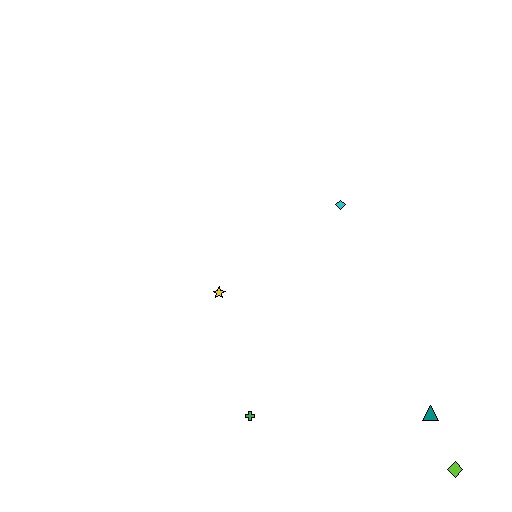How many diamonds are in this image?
There are 2 diamonds.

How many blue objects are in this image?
There are no blue objects.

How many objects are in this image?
There are 5 objects.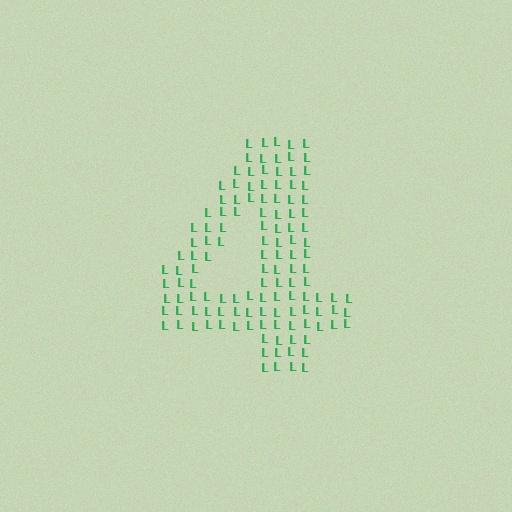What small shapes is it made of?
It is made of small letter L's.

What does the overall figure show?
The overall figure shows the digit 4.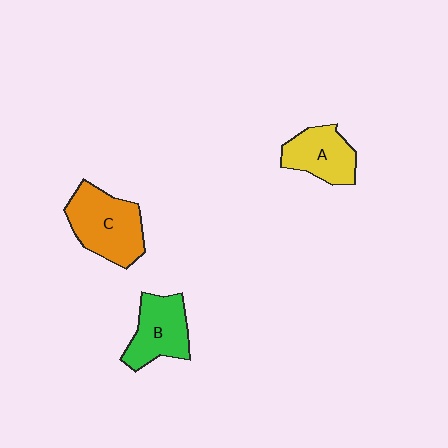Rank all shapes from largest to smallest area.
From largest to smallest: C (orange), B (green), A (yellow).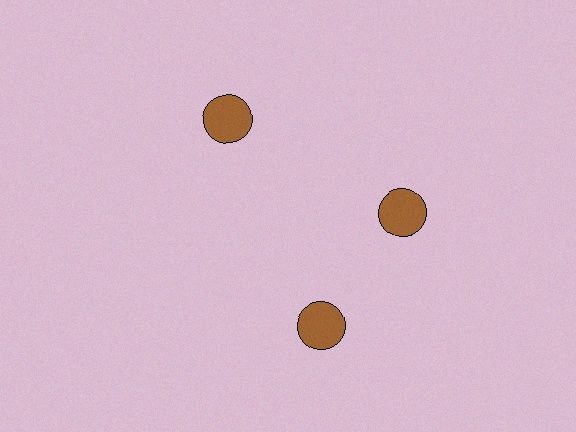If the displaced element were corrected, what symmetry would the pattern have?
It would have 3-fold rotational symmetry — the pattern would map onto itself every 120 degrees.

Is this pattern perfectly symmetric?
No. The 3 brown circles are arranged in a ring, but one element near the 7 o'clock position is rotated out of alignment along the ring, breaking the 3-fold rotational symmetry.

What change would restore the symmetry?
The symmetry would be restored by rotating it back into even spacing with its neighbors so that all 3 circles sit at equal angles and equal distance from the center.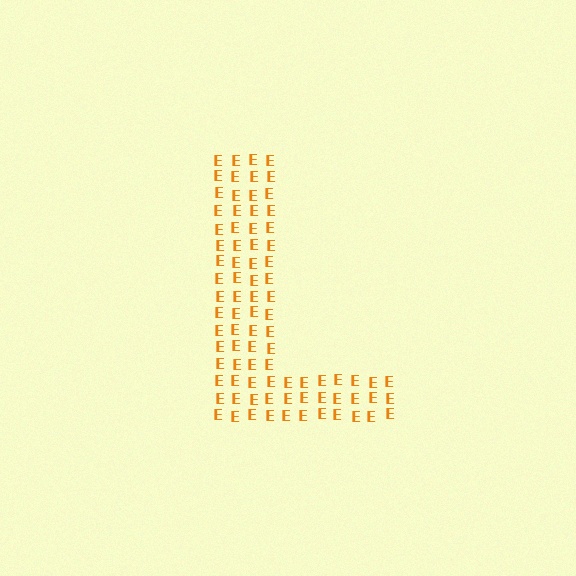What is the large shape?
The large shape is the letter L.